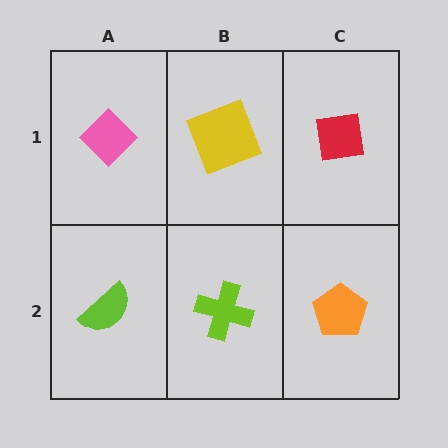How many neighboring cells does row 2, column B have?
3.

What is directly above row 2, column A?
A pink diamond.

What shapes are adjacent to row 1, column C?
An orange pentagon (row 2, column C), a yellow square (row 1, column B).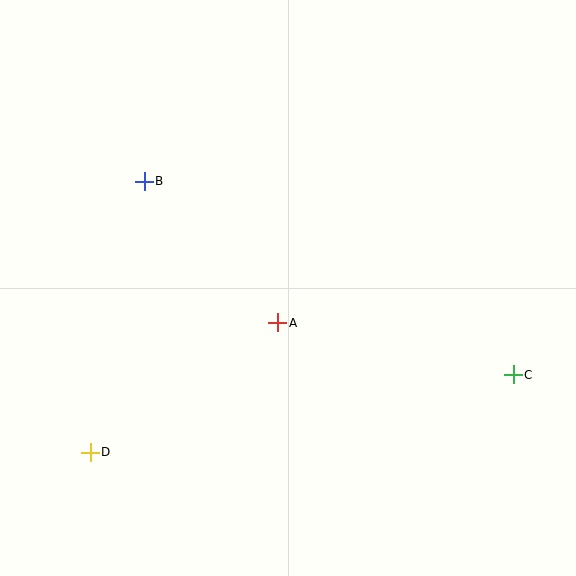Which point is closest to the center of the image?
Point A at (278, 323) is closest to the center.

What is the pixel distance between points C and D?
The distance between C and D is 430 pixels.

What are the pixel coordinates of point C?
Point C is at (513, 375).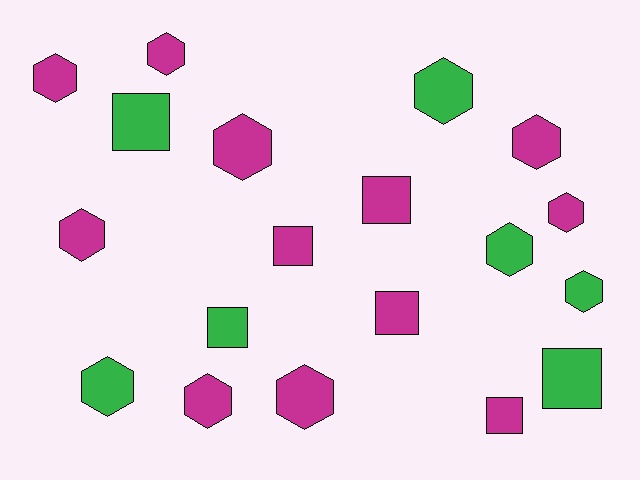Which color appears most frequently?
Magenta, with 12 objects.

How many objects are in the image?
There are 19 objects.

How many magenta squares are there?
There are 4 magenta squares.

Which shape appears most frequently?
Hexagon, with 12 objects.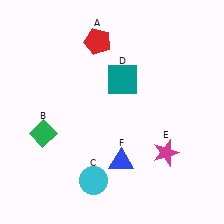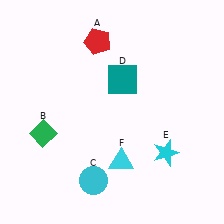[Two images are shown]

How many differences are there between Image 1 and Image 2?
There are 2 differences between the two images.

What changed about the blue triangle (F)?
In Image 1, F is blue. In Image 2, it changed to cyan.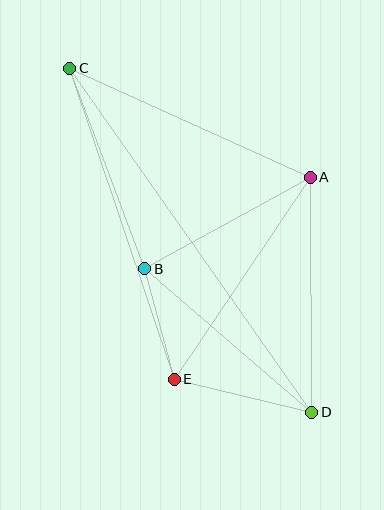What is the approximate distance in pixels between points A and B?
The distance between A and B is approximately 189 pixels.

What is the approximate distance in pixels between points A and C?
The distance between A and C is approximately 264 pixels.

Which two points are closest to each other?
Points B and E are closest to each other.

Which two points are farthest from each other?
Points C and D are farthest from each other.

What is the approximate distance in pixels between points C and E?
The distance between C and E is approximately 328 pixels.